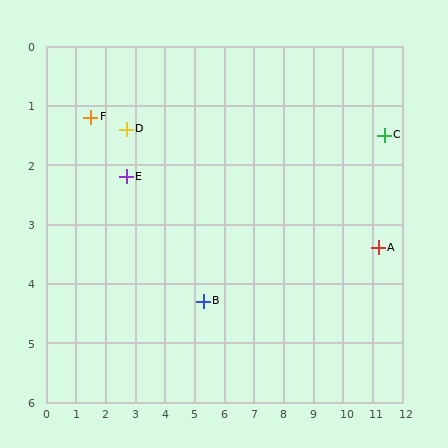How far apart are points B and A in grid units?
Points B and A are about 6.0 grid units apart.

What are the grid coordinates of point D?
Point D is at approximately (2.7, 1.4).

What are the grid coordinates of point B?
Point B is at approximately (5.3, 4.3).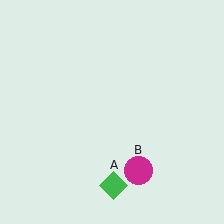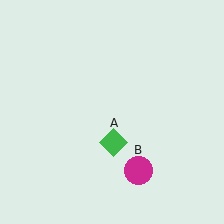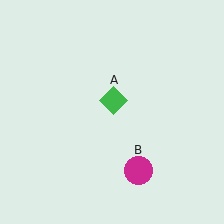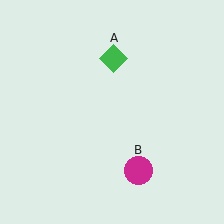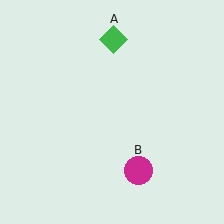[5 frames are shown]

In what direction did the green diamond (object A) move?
The green diamond (object A) moved up.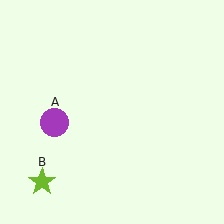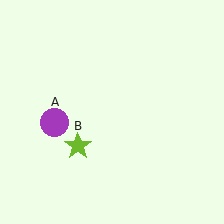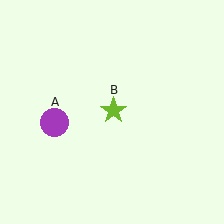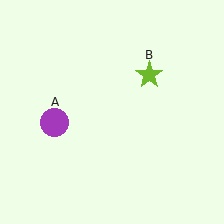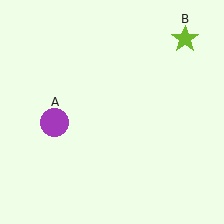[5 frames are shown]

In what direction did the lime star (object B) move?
The lime star (object B) moved up and to the right.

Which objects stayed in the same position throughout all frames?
Purple circle (object A) remained stationary.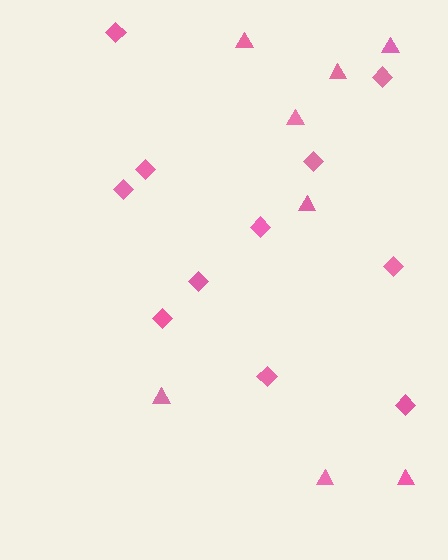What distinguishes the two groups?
There are 2 groups: one group of triangles (8) and one group of diamonds (11).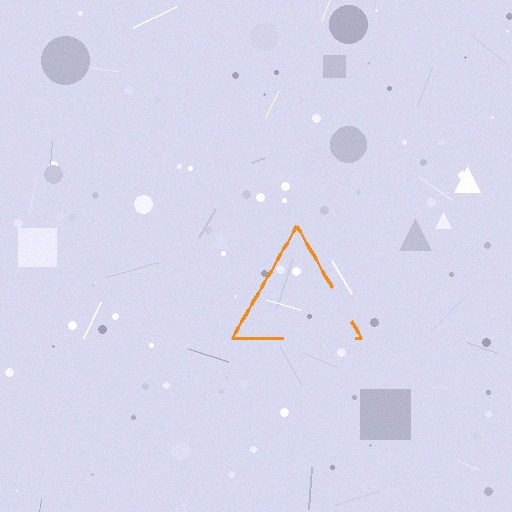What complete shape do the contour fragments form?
The contour fragments form a triangle.